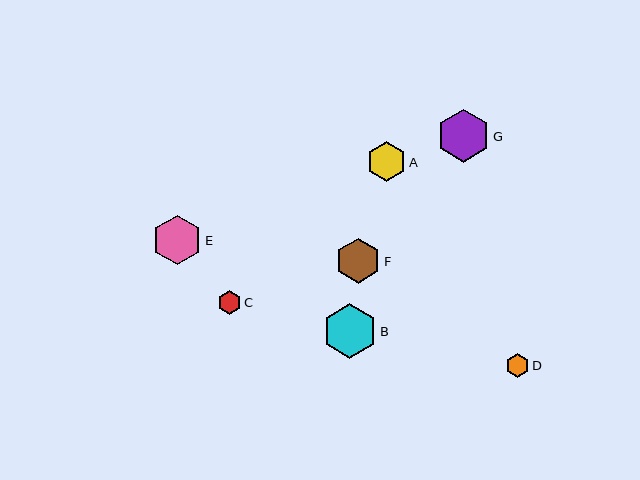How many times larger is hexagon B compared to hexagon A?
Hexagon B is approximately 1.4 times the size of hexagon A.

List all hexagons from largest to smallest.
From largest to smallest: B, G, E, F, A, C, D.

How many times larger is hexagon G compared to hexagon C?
Hexagon G is approximately 2.2 times the size of hexagon C.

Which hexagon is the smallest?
Hexagon D is the smallest with a size of approximately 24 pixels.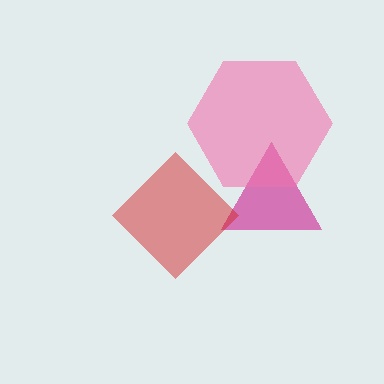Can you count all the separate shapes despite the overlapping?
Yes, there are 3 separate shapes.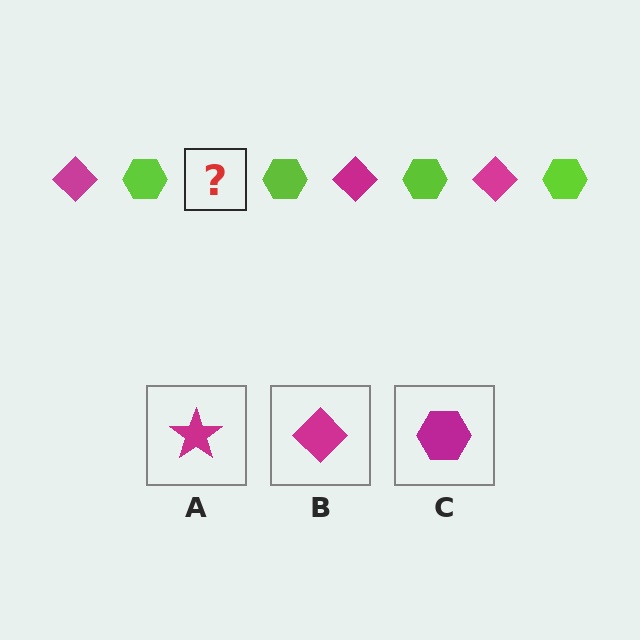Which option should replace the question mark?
Option B.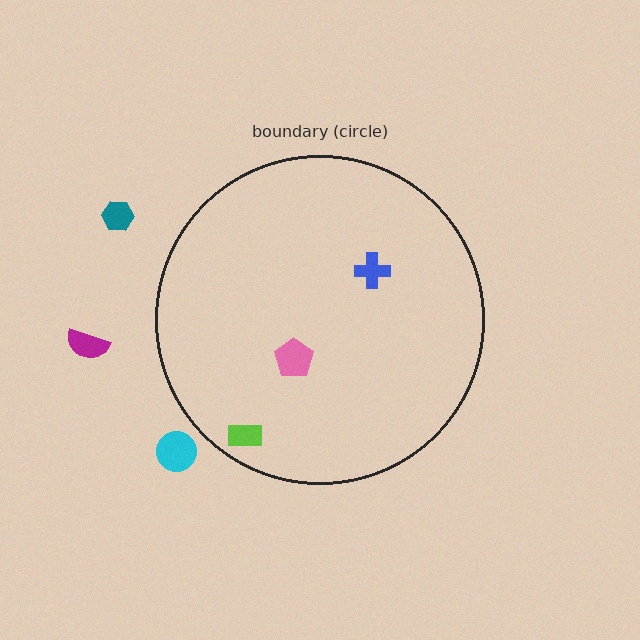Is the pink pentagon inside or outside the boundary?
Inside.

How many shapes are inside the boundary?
3 inside, 3 outside.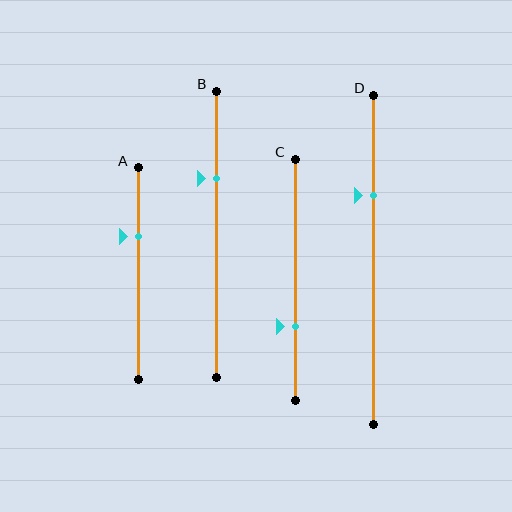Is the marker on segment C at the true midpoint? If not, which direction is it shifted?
No, the marker on segment C is shifted downward by about 20% of the segment length.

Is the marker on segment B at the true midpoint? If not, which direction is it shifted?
No, the marker on segment B is shifted upward by about 19% of the segment length.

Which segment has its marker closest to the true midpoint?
Segment A has its marker closest to the true midpoint.